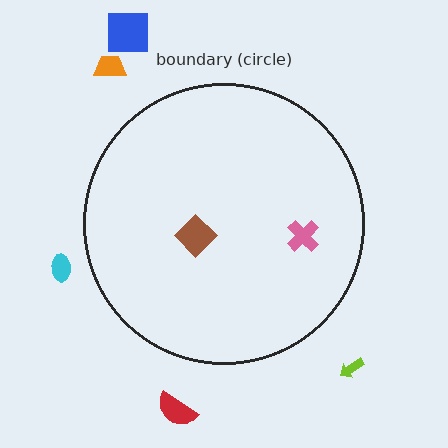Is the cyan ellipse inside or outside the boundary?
Outside.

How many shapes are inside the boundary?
2 inside, 5 outside.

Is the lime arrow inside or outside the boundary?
Outside.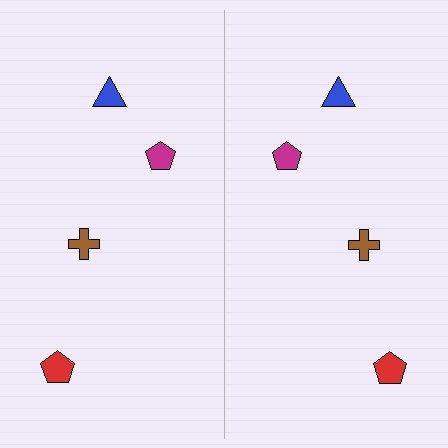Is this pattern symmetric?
Yes, this pattern has bilateral (reflection) symmetry.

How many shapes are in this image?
There are 8 shapes in this image.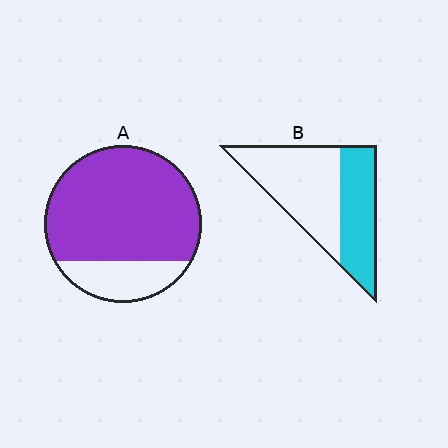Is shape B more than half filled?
No.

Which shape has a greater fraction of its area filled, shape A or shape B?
Shape A.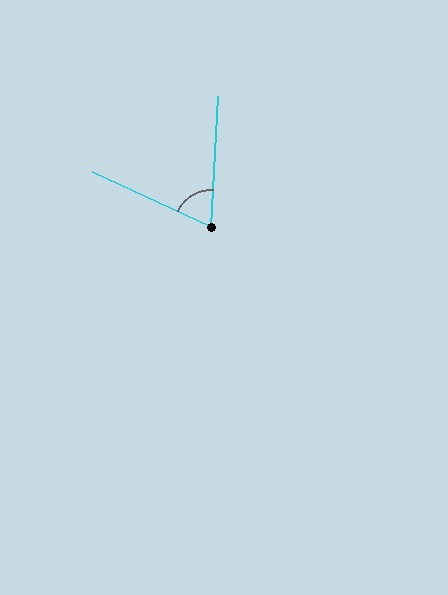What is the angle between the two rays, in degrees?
Approximately 68 degrees.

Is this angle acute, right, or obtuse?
It is acute.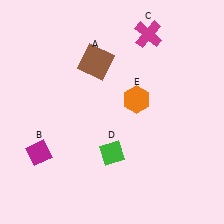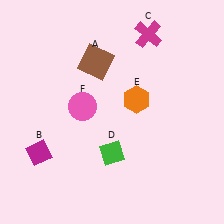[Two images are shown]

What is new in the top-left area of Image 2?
A pink circle (F) was added in the top-left area of Image 2.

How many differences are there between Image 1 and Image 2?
There is 1 difference between the two images.